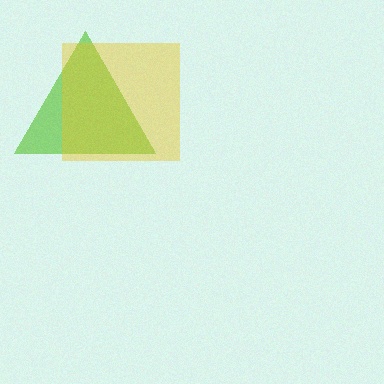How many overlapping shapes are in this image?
There are 2 overlapping shapes in the image.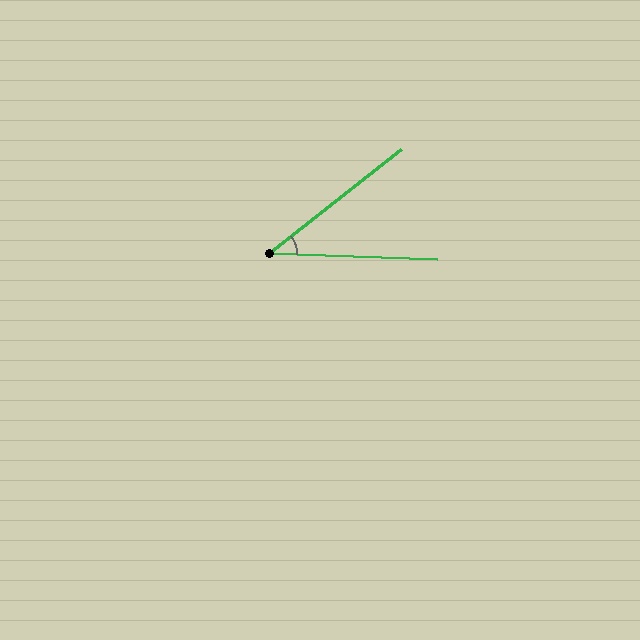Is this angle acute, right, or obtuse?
It is acute.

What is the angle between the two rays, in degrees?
Approximately 40 degrees.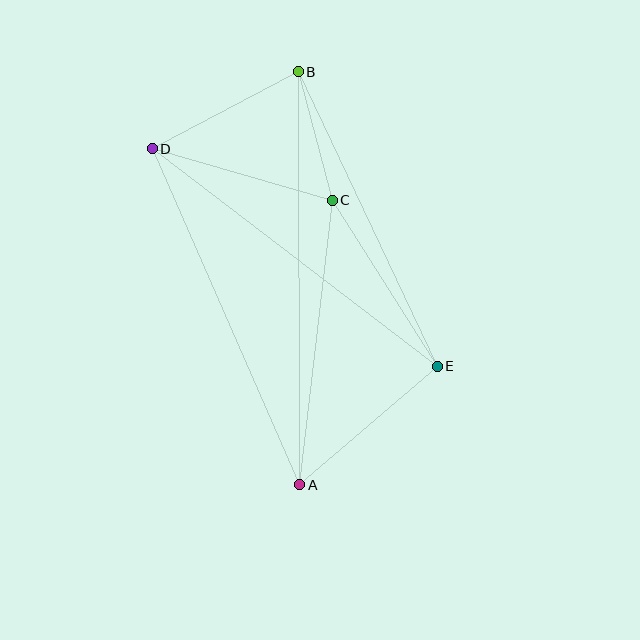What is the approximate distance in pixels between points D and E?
The distance between D and E is approximately 358 pixels.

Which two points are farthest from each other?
Points A and B are farthest from each other.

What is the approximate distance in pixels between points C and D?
The distance between C and D is approximately 187 pixels.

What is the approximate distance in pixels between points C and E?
The distance between C and E is approximately 196 pixels.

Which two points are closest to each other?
Points B and C are closest to each other.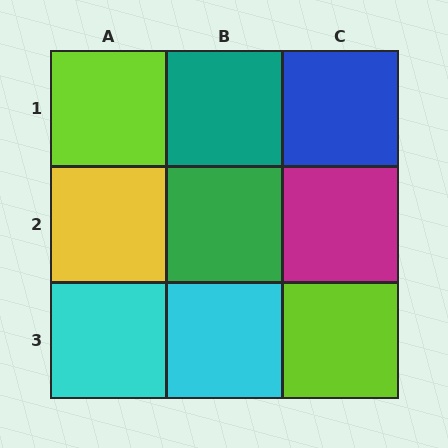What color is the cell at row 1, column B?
Teal.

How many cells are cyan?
2 cells are cyan.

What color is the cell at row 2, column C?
Magenta.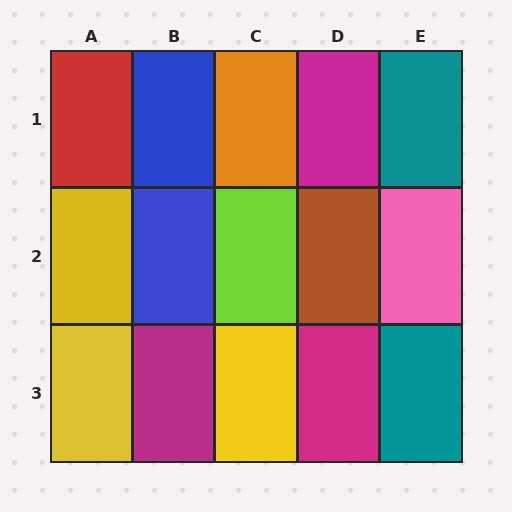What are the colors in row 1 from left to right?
Red, blue, orange, magenta, teal.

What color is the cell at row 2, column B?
Blue.